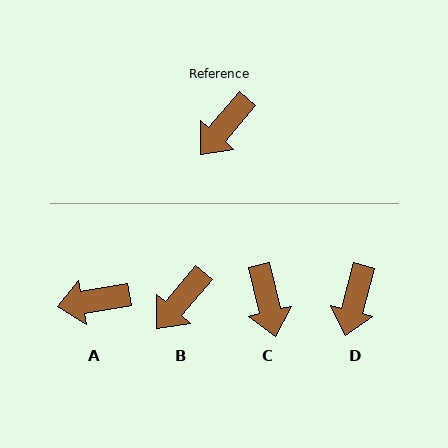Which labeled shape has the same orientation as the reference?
B.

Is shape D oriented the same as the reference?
No, it is off by about 25 degrees.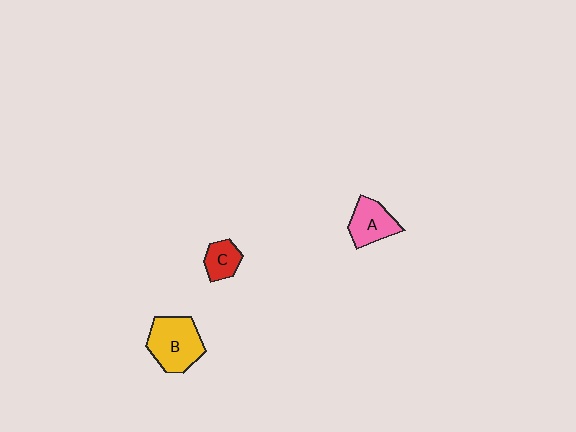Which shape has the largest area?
Shape B (yellow).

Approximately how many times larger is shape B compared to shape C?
Approximately 2.1 times.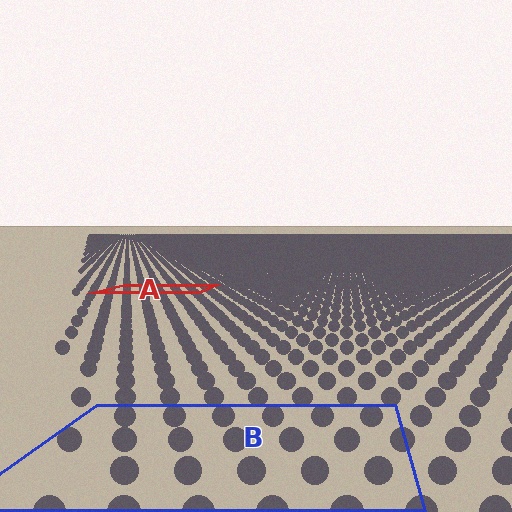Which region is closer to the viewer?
Region B is closer. The texture elements there are larger and more spread out.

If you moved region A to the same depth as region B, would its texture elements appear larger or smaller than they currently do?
They would appear larger. At a closer depth, the same texture elements are projected at a bigger on-screen size.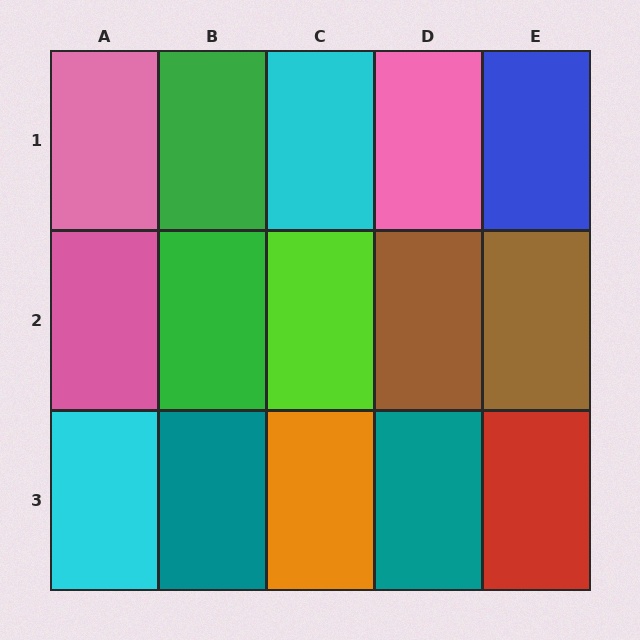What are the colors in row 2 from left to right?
Pink, green, lime, brown, brown.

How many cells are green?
2 cells are green.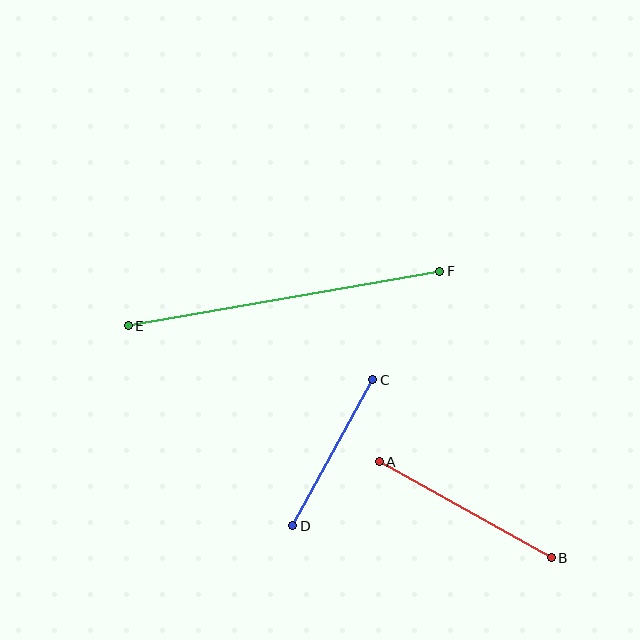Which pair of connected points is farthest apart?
Points E and F are farthest apart.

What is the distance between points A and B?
The distance is approximately 197 pixels.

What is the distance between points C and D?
The distance is approximately 166 pixels.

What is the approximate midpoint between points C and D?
The midpoint is at approximately (333, 453) pixels.